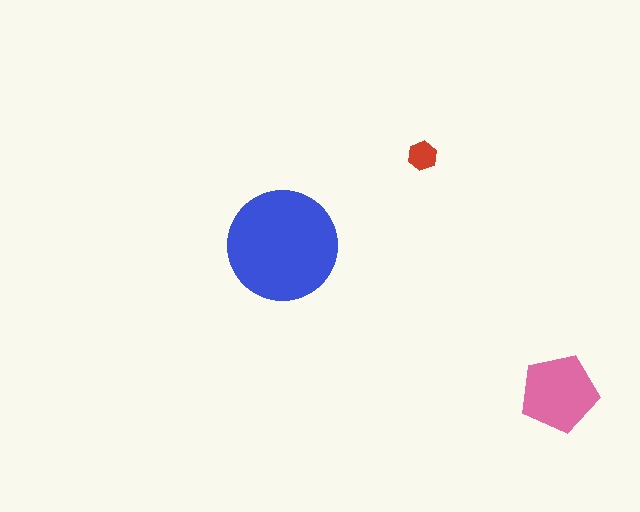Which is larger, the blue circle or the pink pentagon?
The blue circle.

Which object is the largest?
The blue circle.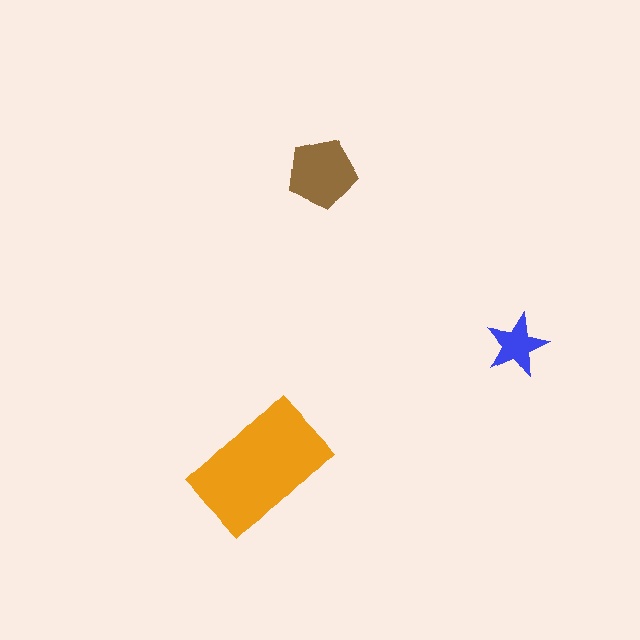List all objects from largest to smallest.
The orange rectangle, the brown pentagon, the blue star.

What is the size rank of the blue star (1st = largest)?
3rd.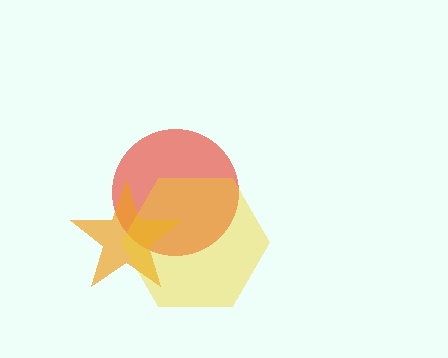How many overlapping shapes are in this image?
There are 3 overlapping shapes in the image.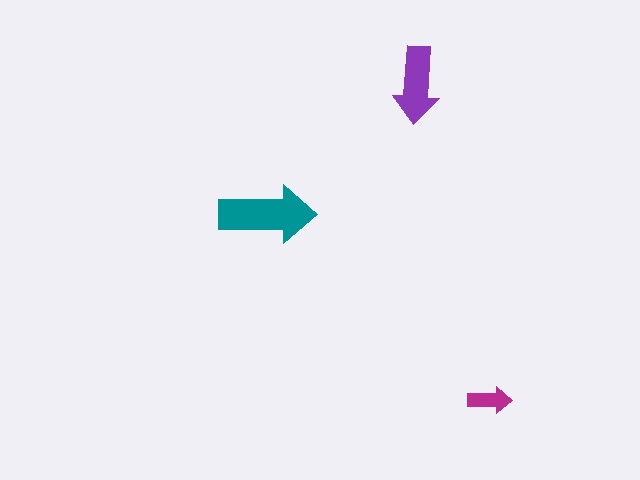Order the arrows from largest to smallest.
the teal one, the purple one, the magenta one.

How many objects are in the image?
There are 3 objects in the image.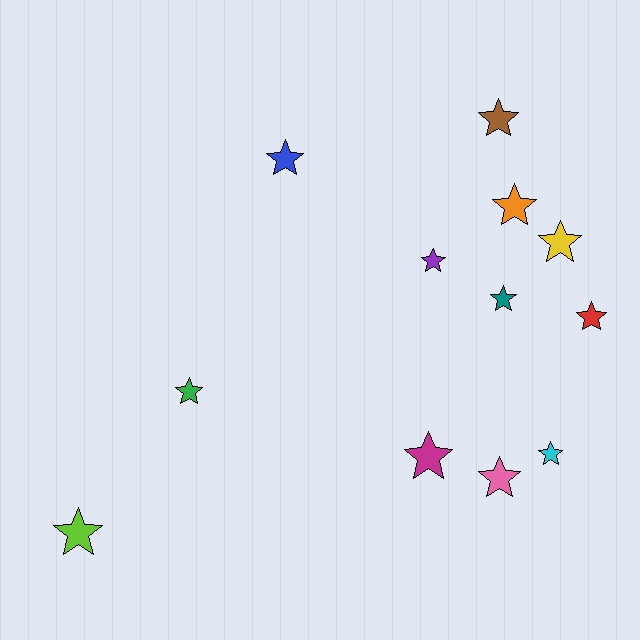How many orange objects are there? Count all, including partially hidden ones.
There is 1 orange object.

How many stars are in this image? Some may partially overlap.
There are 12 stars.